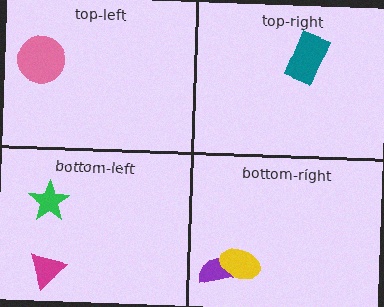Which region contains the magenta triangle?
The bottom-left region.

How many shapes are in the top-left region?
1.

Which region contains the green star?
The bottom-left region.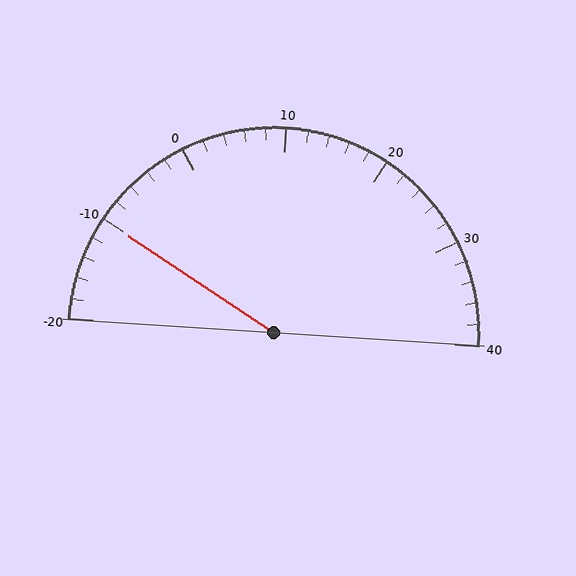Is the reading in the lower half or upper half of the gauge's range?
The reading is in the lower half of the range (-20 to 40).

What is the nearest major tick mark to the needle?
The nearest major tick mark is -10.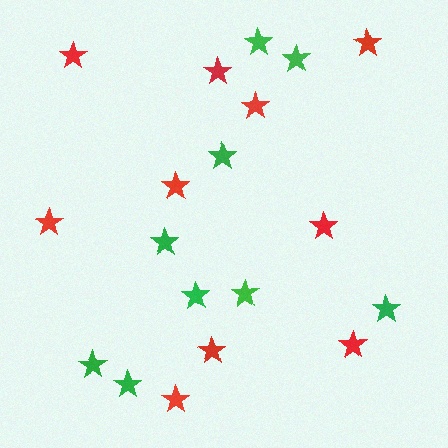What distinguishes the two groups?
There are 2 groups: one group of red stars (10) and one group of green stars (9).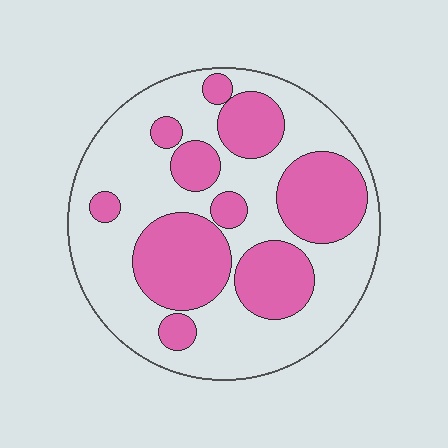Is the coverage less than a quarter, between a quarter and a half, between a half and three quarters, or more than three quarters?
Between a quarter and a half.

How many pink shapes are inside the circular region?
10.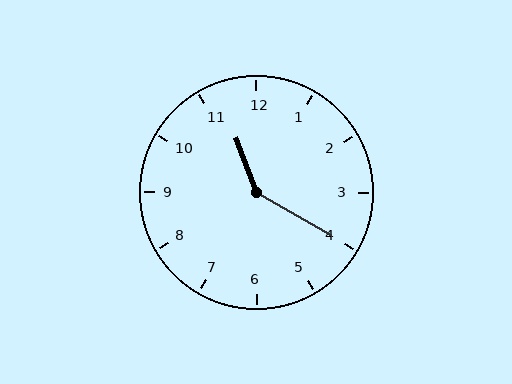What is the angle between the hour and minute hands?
Approximately 140 degrees.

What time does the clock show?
11:20.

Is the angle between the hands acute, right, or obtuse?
It is obtuse.